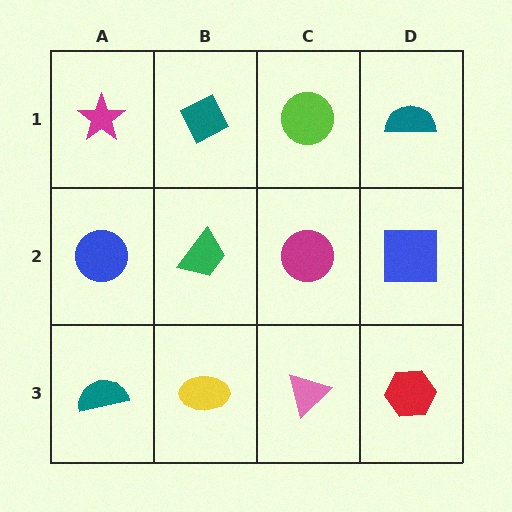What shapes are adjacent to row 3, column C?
A magenta circle (row 2, column C), a yellow ellipse (row 3, column B), a red hexagon (row 3, column D).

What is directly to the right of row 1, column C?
A teal semicircle.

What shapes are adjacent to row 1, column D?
A blue square (row 2, column D), a lime circle (row 1, column C).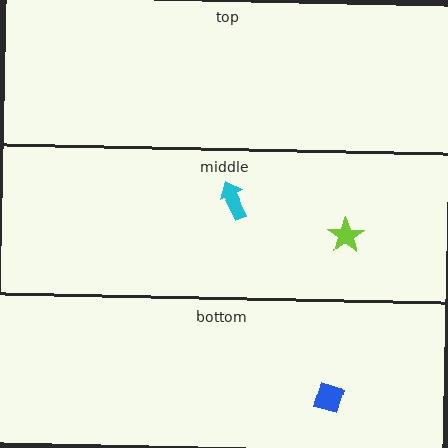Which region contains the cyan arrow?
The middle region.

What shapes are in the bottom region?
The blue diamond.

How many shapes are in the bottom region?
1.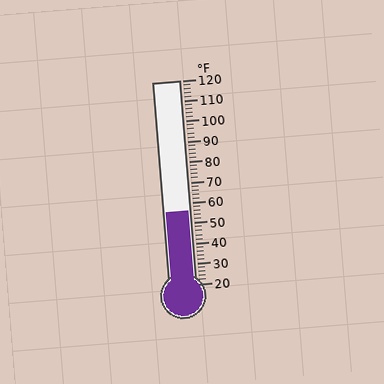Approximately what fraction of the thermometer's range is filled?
The thermometer is filled to approximately 35% of its range.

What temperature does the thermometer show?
The thermometer shows approximately 56°F.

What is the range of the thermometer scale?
The thermometer scale ranges from 20°F to 120°F.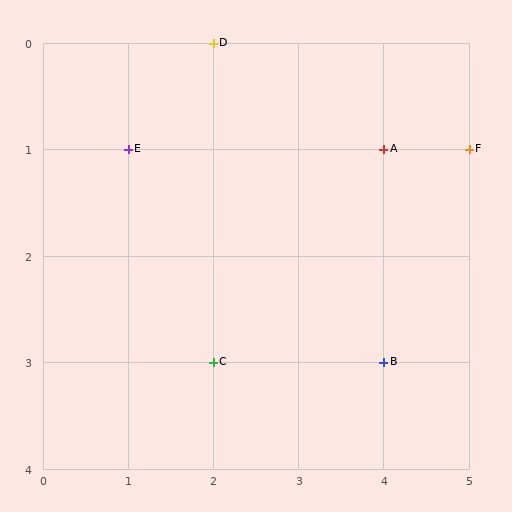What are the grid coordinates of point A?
Point A is at grid coordinates (4, 1).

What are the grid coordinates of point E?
Point E is at grid coordinates (1, 1).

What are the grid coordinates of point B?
Point B is at grid coordinates (4, 3).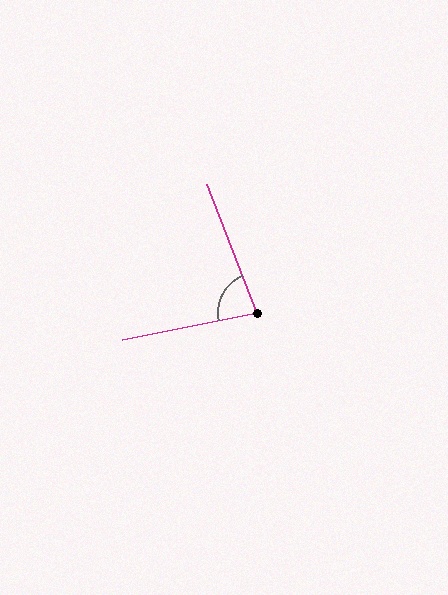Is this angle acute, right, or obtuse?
It is acute.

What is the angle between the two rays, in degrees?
Approximately 80 degrees.